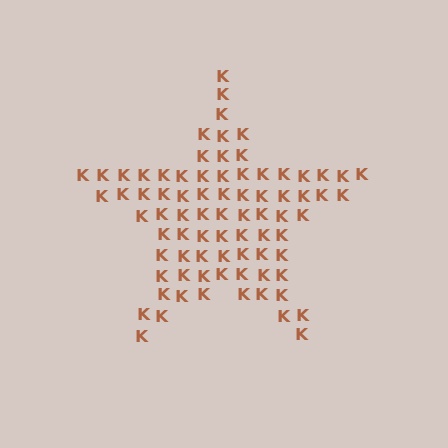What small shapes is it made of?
It is made of small letter K's.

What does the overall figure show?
The overall figure shows a star.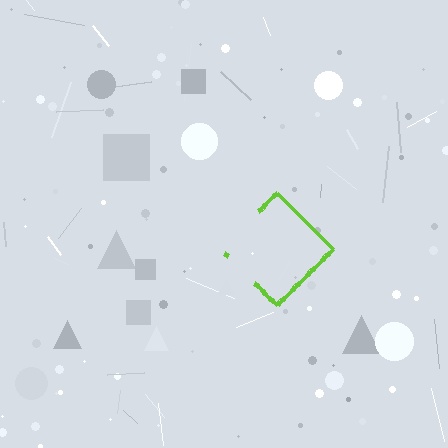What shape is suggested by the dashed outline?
The dashed outline suggests a diamond.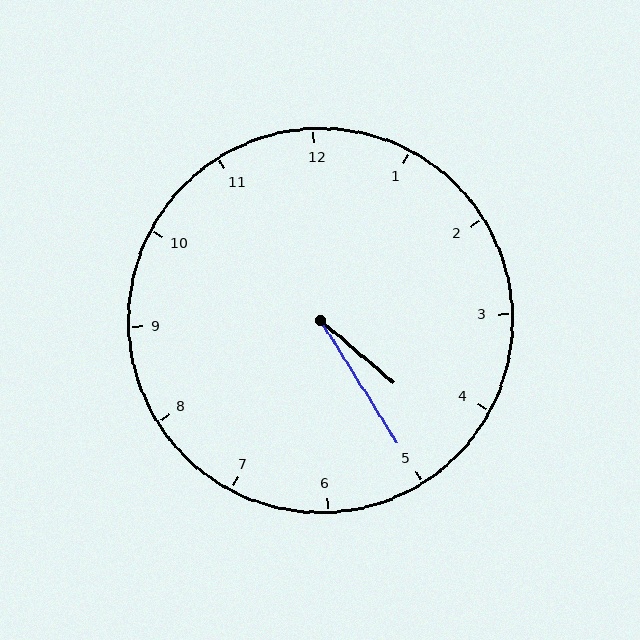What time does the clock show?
4:25.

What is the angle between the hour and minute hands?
Approximately 18 degrees.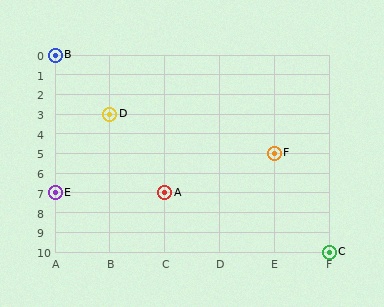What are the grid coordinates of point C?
Point C is at grid coordinates (F, 10).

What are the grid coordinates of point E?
Point E is at grid coordinates (A, 7).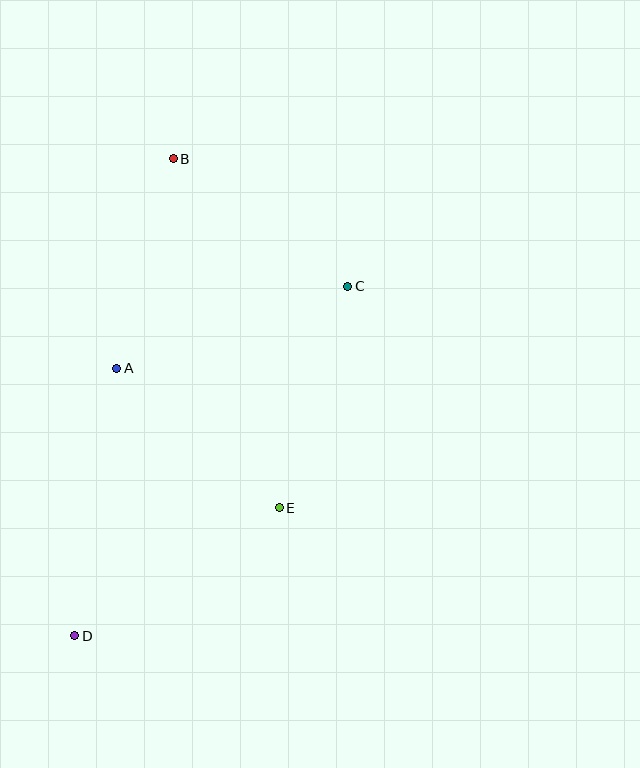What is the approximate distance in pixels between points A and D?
The distance between A and D is approximately 271 pixels.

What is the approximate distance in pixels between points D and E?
The distance between D and E is approximately 241 pixels.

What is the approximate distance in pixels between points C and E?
The distance between C and E is approximately 232 pixels.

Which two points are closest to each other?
Points A and E are closest to each other.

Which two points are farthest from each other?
Points B and D are farthest from each other.